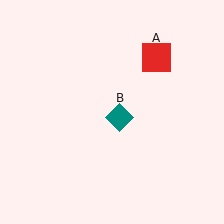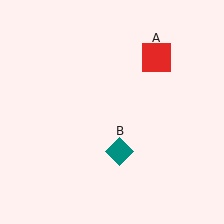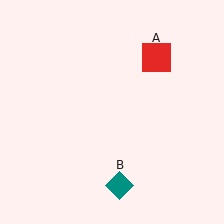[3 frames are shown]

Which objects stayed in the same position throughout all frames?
Red square (object A) remained stationary.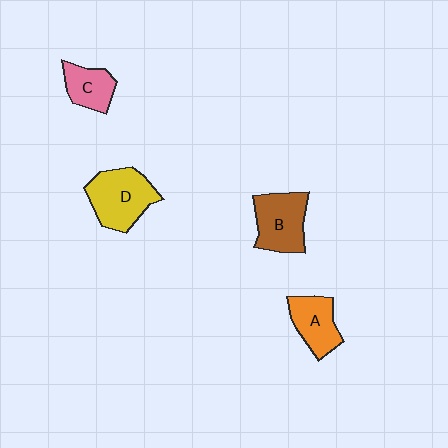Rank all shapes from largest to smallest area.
From largest to smallest: D (yellow), B (brown), A (orange), C (pink).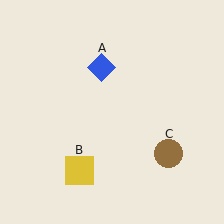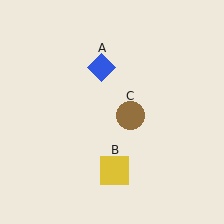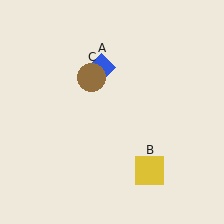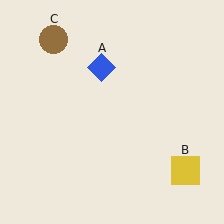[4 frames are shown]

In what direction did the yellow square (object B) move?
The yellow square (object B) moved right.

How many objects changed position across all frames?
2 objects changed position: yellow square (object B), brown circle (object C).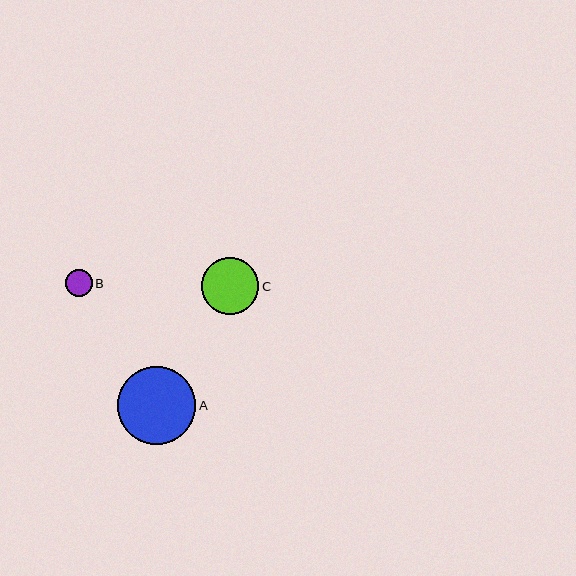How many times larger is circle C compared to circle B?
Circle C is approximately 2.1 times the size of circle B.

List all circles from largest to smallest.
From largest to smallest: A, C, B.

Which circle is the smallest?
Circle B is the smallest with a size of approximately 27 pixels.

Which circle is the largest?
Circle A is the largest with a size of approximately 78 pixels.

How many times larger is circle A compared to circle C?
Circle A is approximately 1.4 times the size of circle C.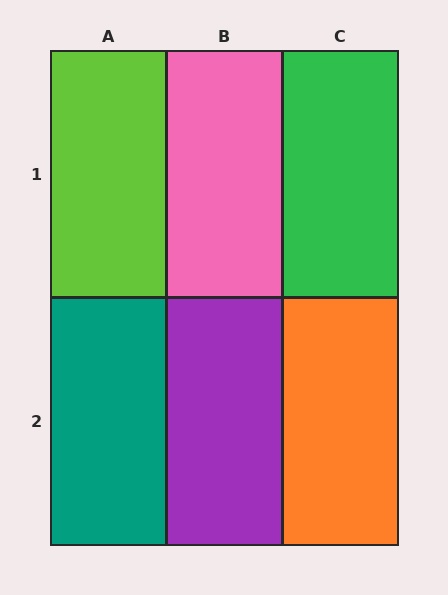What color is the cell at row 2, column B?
Purple.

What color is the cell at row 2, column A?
Teal.